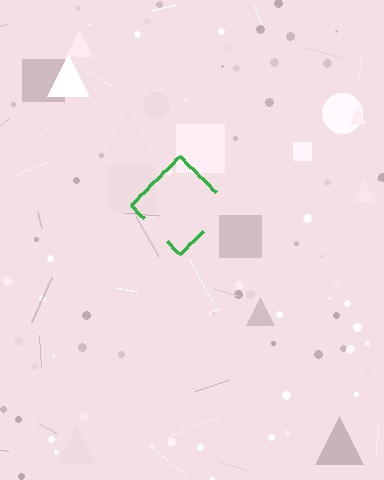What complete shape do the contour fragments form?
The contour fragments form a diamond.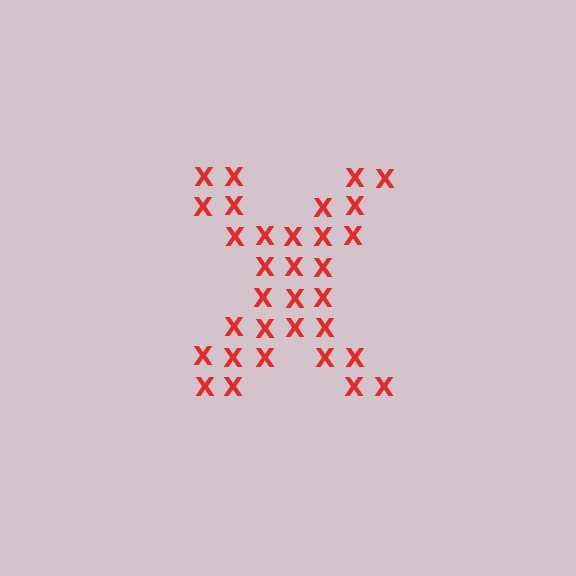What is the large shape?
The large shape is the letter X.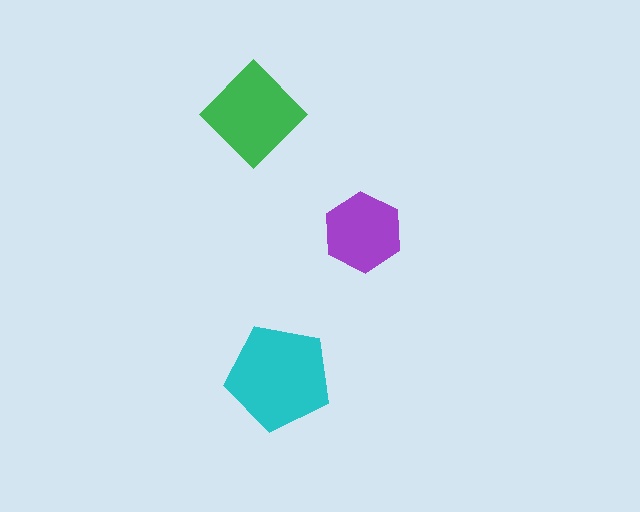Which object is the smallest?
The purple hexagon.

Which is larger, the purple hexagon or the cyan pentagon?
The cyan pentagon.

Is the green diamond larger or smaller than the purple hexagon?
Larger.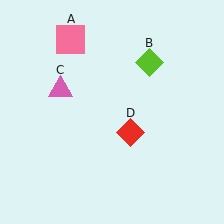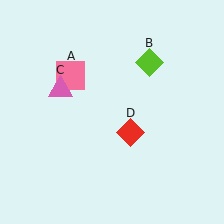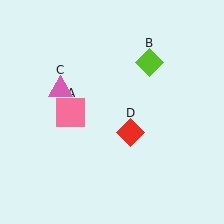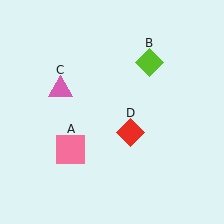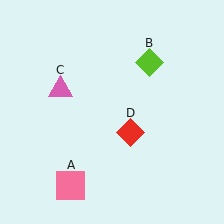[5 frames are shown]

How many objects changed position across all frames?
1 object changed position: pink square (object A).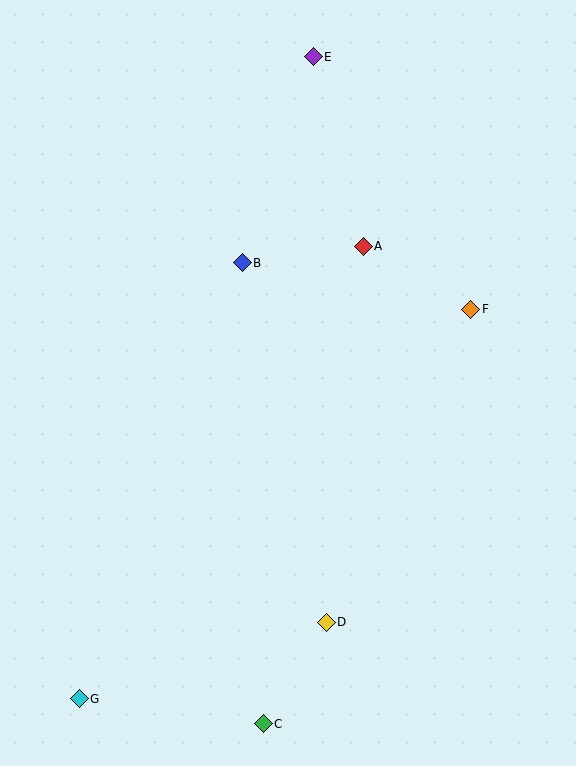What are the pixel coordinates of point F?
Point F is at (470, 309).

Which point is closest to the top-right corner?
Point E is closest to the top-right corner.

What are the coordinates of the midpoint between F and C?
The midpoint between F and C is at (367, 516).